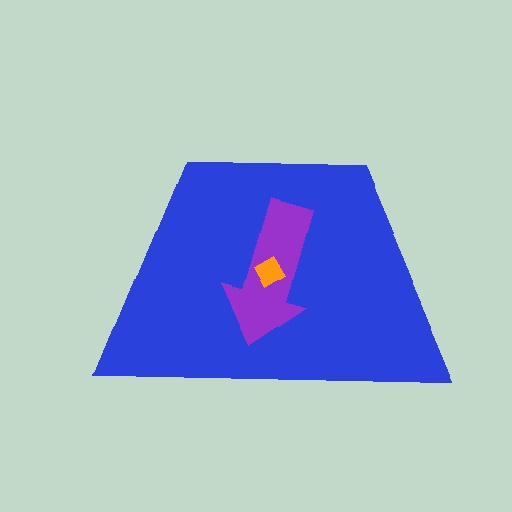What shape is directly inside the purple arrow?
The orange diamond.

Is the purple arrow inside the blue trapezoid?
Yes.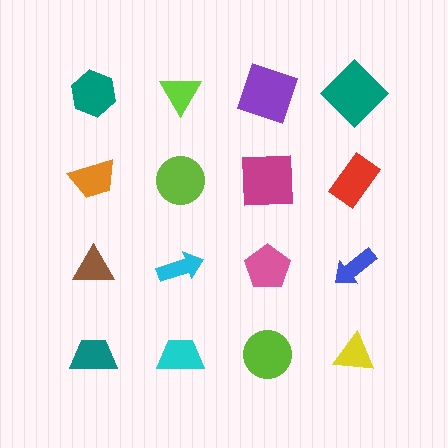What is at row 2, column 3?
A magenta square.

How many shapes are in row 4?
4 shapes.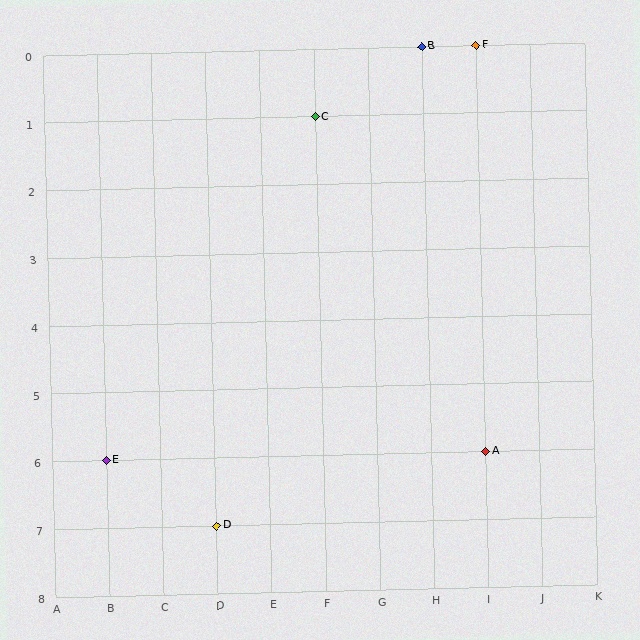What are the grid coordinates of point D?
Point D is at grid coordinates (D, 7).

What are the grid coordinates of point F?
Point F is at grid coordinates (I, 0).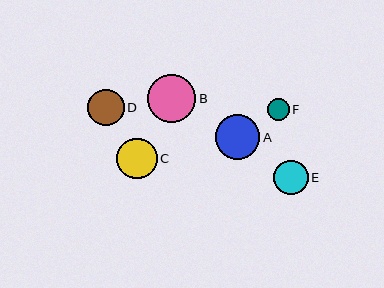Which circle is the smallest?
Circle F is the smallest with a size of approximately 21 pixels.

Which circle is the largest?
Circle B is the largest with a size of approximately 48 pixels.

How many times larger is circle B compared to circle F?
Circle B is approximately 2.3 times the size of circle F.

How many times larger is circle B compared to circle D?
Circle B is approximately 1.3 times the size of circle D.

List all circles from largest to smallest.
From largest to smallest: B, A, C, D, E, F.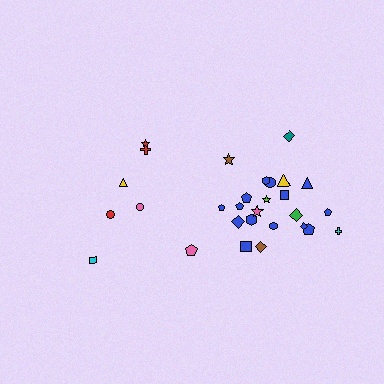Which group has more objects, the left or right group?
The right group.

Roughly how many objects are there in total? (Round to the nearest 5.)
Roughly 30 objects in total.